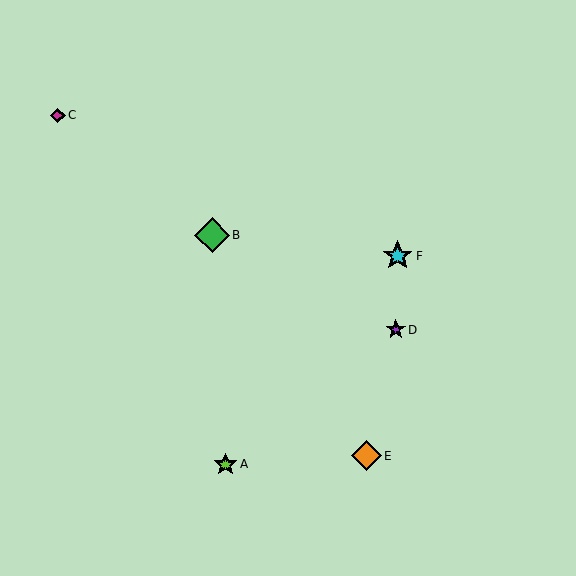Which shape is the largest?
The green diamond (labeled B) is the largest.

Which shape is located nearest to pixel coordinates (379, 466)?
The orange diamond (labeled E) at (366, 456) is nearest to that location.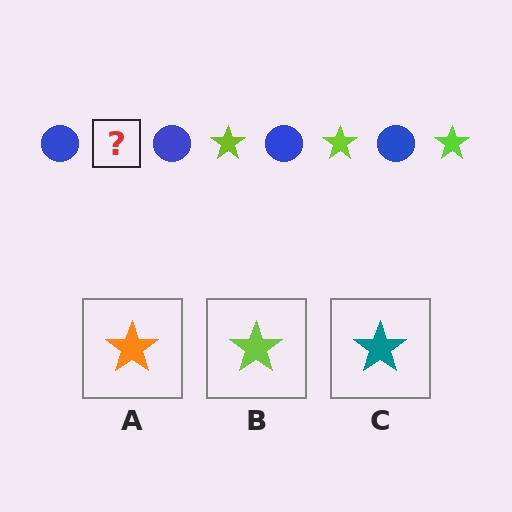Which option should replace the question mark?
Option B.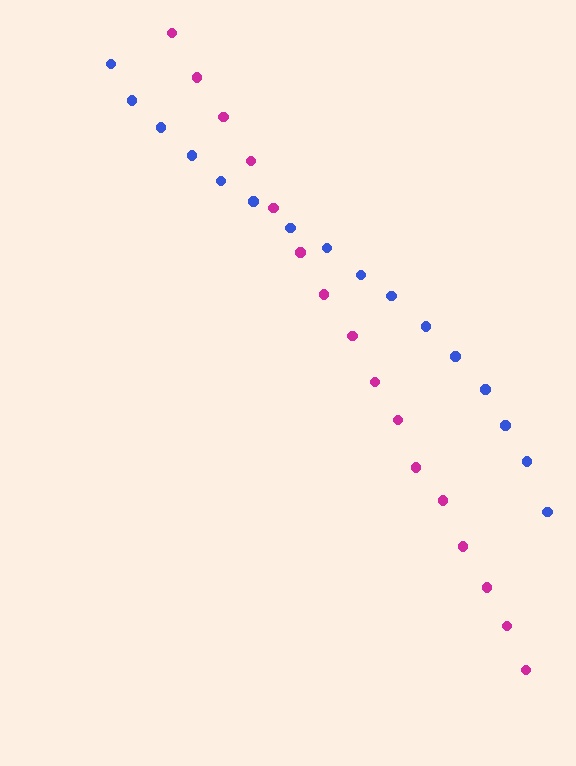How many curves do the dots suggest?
There are 2 distinct paths.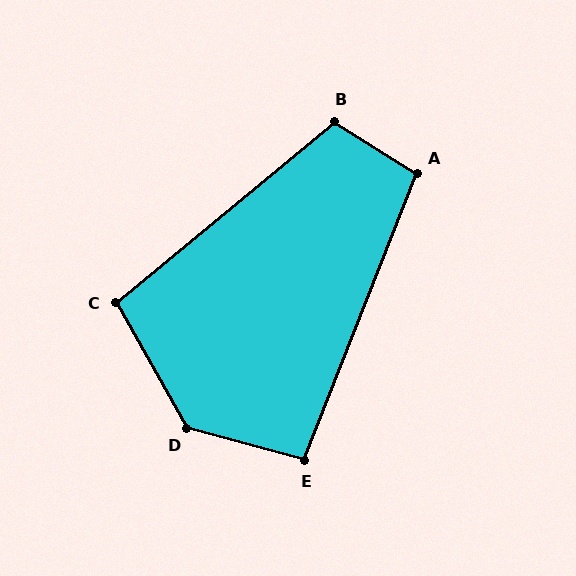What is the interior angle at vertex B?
Approximately 108 degrees (obtuse).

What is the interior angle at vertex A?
Approximately 101 degrees (obtuse).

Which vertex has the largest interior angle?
D, at approximately 135 degrees.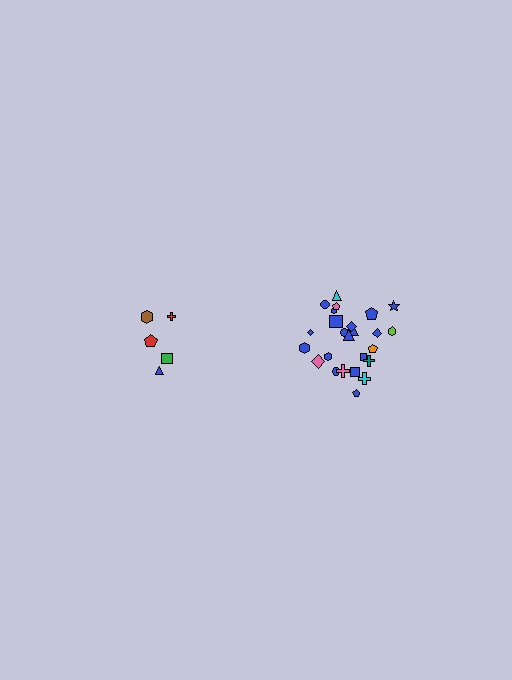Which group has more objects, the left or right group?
The right group.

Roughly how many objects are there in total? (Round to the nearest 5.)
Roughly 30 objects in total.